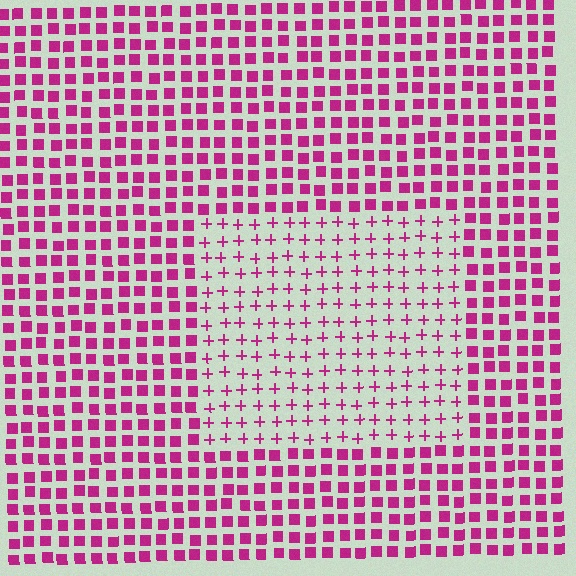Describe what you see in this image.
The image is filled with small magenta elements arranged in a uniform grid. A rectangle-shaped region contains plus signs, while the surrounding area contains squares. The boundary is defined purely by the change in element shape.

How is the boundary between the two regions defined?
The boundary is defined by a change in element shape: plus signs inside vs. squares outside. All elements share the same color and spacing.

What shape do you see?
I see a rectangle.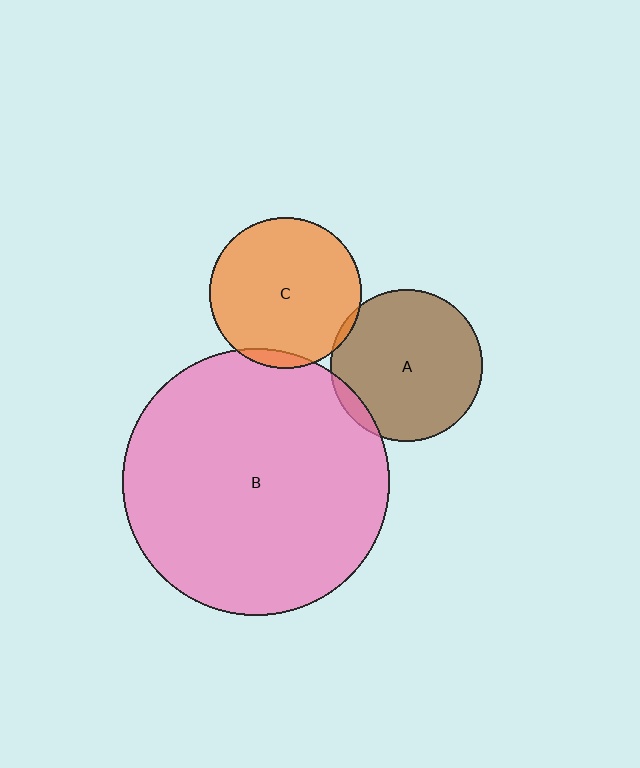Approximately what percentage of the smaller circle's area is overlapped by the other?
Approximately 5%.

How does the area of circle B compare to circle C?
Approximately 3.1 times.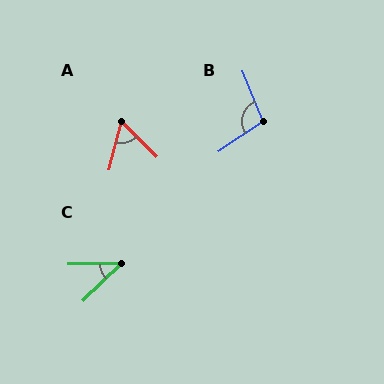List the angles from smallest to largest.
C (44°), A (60°), B (102°).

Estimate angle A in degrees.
Approximately 60 degrees.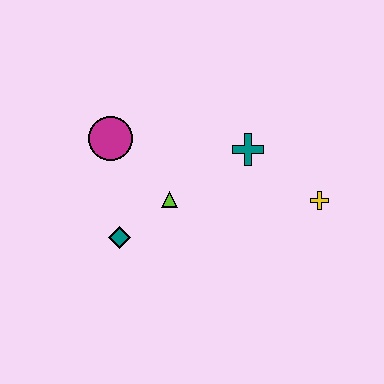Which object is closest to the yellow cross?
The teal cross is closest to the yellow cross.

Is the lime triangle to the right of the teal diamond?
Yes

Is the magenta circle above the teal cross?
Yes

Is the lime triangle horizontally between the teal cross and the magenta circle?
Yes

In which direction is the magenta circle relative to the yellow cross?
The magenta circle is to the left of the yellow cross.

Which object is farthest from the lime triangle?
The yellow cross is farthest from the lime triangle.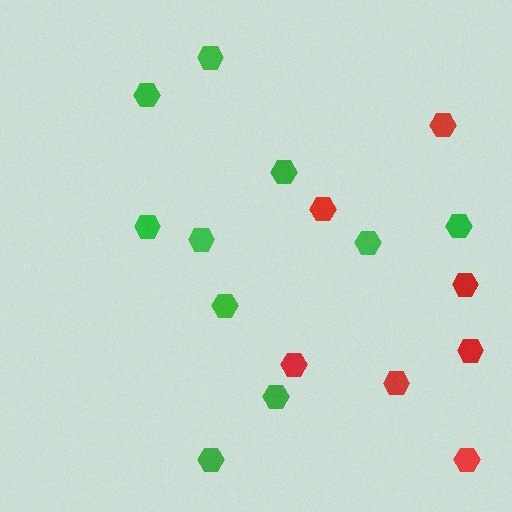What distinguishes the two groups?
There are 2 groups: one group of green hexagons (10) and one group of red hexagons (7).